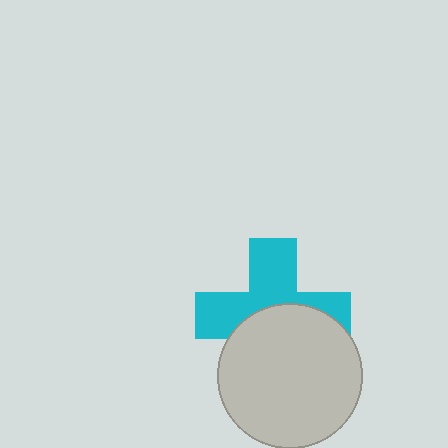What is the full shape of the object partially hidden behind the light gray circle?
The partially hidden object is a cyan cross.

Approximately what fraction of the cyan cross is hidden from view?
Roughly 46% of the cyan cross is hidden behind the light gray circle.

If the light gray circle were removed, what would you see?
You would see the complete cyan cross.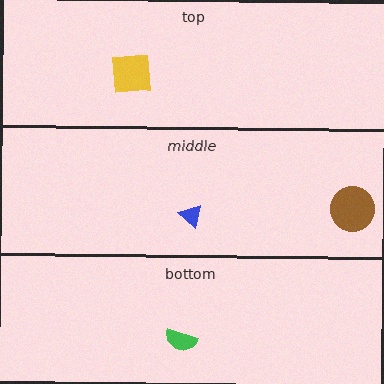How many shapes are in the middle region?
2.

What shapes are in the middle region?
The blue triangle, the brown circle.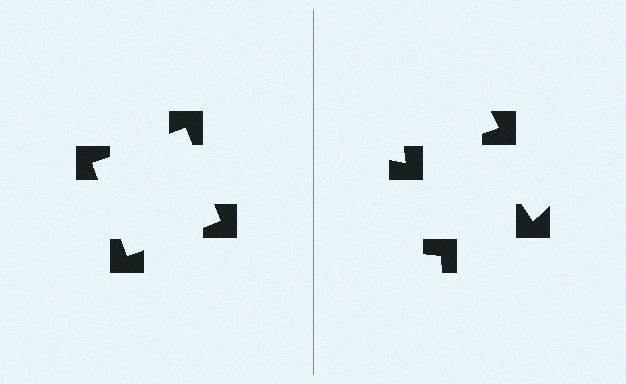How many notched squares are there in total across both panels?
8 — 4 on each side.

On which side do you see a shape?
An illusory square appears on the left side. On the right side the wedge cuts are rotated, so no coherent shape forms.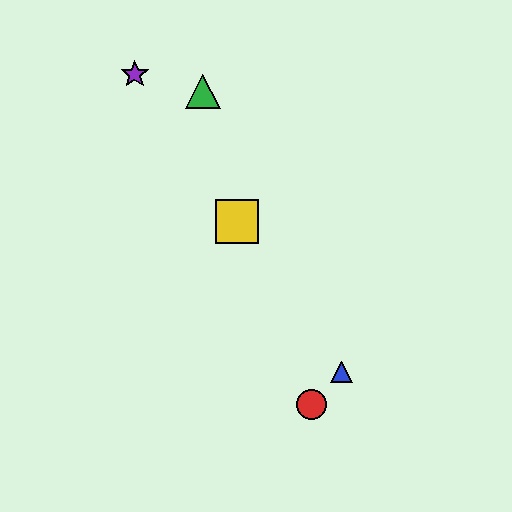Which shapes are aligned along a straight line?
The blue triangle, the yellow square, the purple star are aligned along a straight line.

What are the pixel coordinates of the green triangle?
The green triangle is at (203, 91).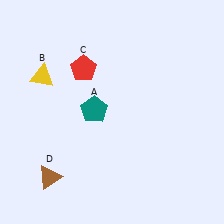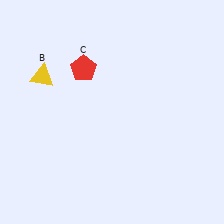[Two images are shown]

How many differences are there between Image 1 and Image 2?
There are 2 differences between the two images.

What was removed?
The teal pentagon (A), the brown triangle (D) were removed in Image 2.